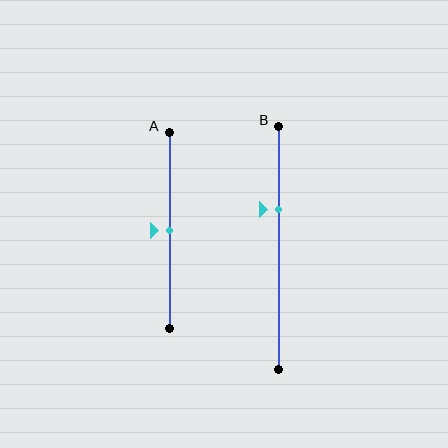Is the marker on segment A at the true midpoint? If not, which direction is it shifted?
Yes, the marker on segment A is at the true midpoint.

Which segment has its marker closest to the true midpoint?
Segment A has its marker closest to the true midpoint.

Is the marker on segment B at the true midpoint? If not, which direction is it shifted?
No, the marker on segment B is shifted upward by about 16% of the segment length.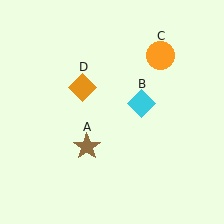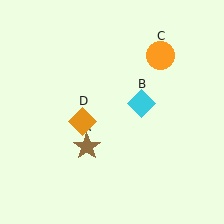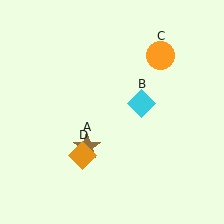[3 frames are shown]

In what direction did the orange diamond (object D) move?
The orange diamond (object D) moved down.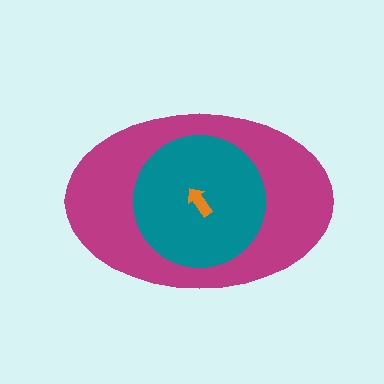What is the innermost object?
The orange arrow.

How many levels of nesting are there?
3.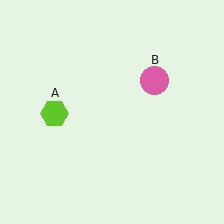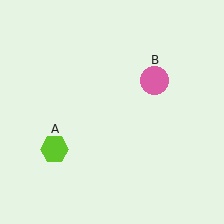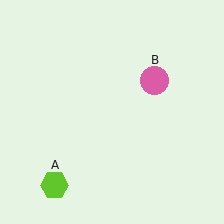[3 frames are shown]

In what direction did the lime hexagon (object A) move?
The lime hexagon (object A) moved down.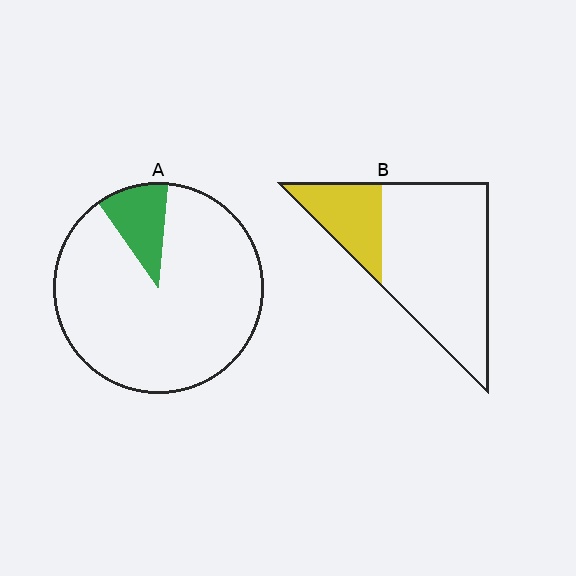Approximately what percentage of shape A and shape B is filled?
A is approximately 10% and B is approximately 25%.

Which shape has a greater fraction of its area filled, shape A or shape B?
Shape B.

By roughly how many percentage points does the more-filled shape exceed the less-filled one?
By roughly 15 percentage points (B over A).